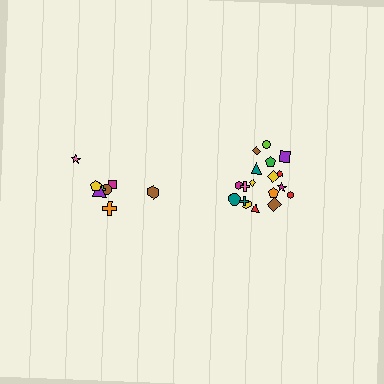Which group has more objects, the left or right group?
The right group.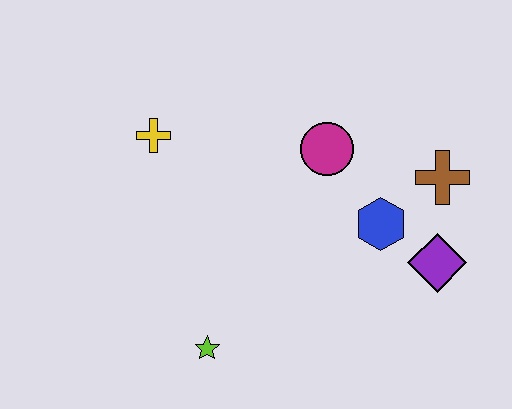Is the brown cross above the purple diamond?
Yes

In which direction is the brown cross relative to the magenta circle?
The brown cross is to the right of the magenta circle.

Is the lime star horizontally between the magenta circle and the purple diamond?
No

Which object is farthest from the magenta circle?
The lime star is farthest from the magenta circle.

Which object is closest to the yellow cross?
The magenta circle is closest to the yellow cross.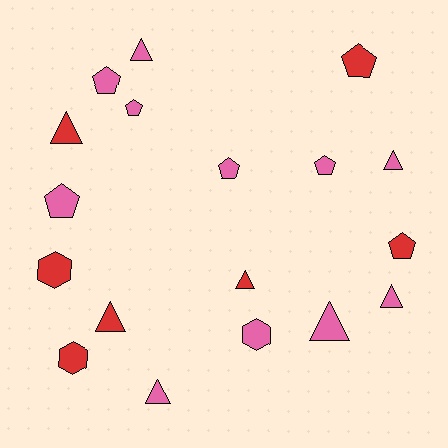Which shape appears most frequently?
Triangle, with 8 objects.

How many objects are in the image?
There are 18 objects.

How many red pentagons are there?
There are 2 red pentagons.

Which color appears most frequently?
Pink, with 11 objects.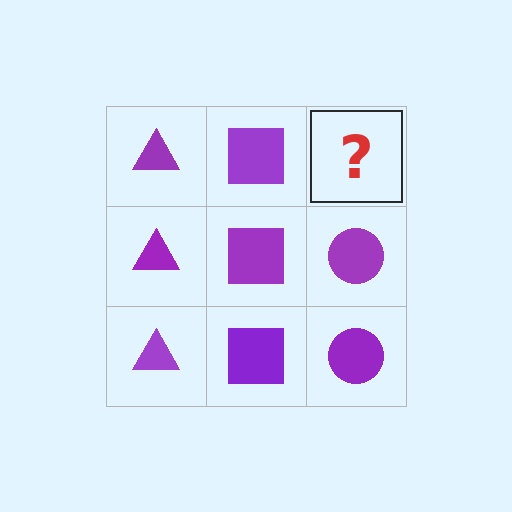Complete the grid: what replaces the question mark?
The question mark should be replaced with a purple circle.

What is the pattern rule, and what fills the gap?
The rule is that each column has a consistent shape. The gap should be filled with a purple circle.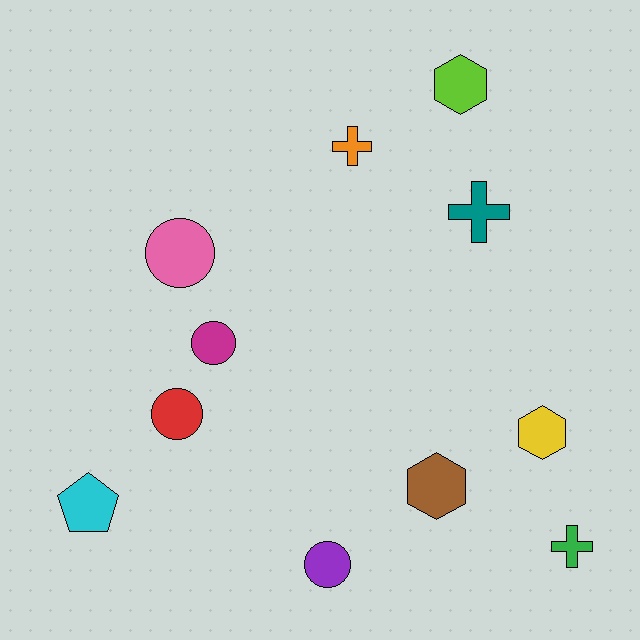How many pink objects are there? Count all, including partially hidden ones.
There is 1 pink object.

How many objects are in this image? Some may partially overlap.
There are 11 objects.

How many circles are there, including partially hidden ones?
There are 4 circles.